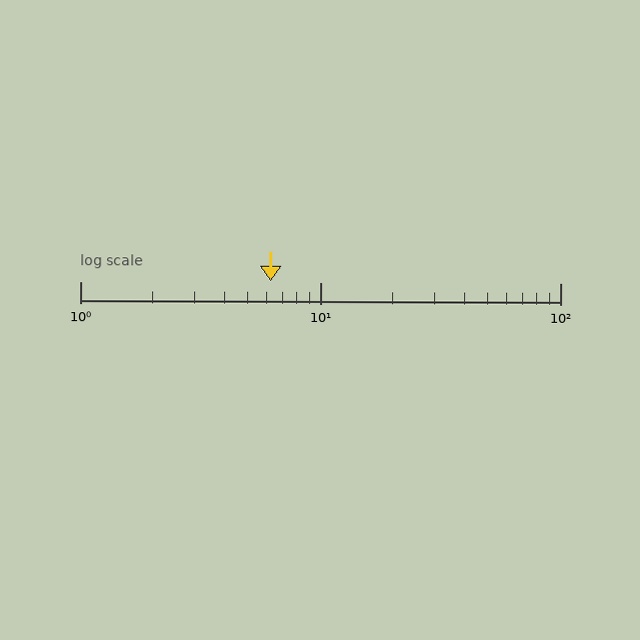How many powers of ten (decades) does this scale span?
The scale spans 2 decades, from 1 to 100.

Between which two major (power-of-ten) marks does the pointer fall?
The pointer is between 1 and 10.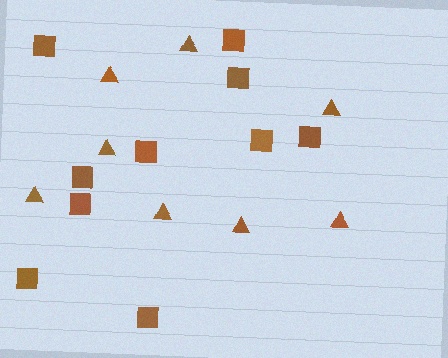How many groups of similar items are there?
There are 2 groups: one group of triangles (8) and one group of squares (10).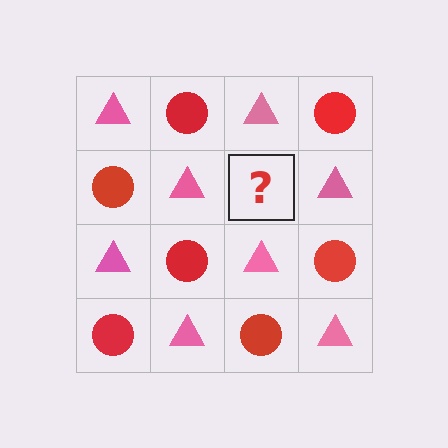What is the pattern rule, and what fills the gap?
The rule is that it alternates pink triangle and red circle in a checkerboard pattern. The gap should be filled with a red circle.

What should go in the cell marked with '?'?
The missing cell should contain a red circle.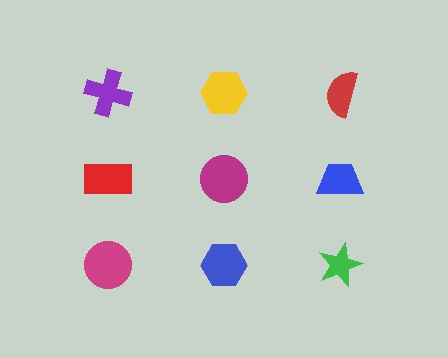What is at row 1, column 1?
A purple cross.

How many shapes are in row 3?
3 shapes.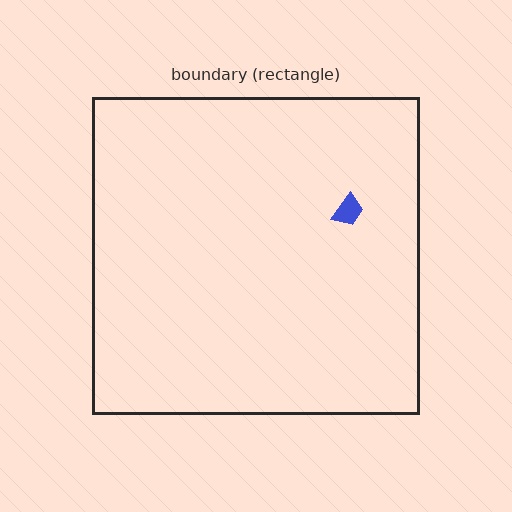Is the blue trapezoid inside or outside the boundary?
Inside.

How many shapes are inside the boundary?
1 inside, 0 outside.